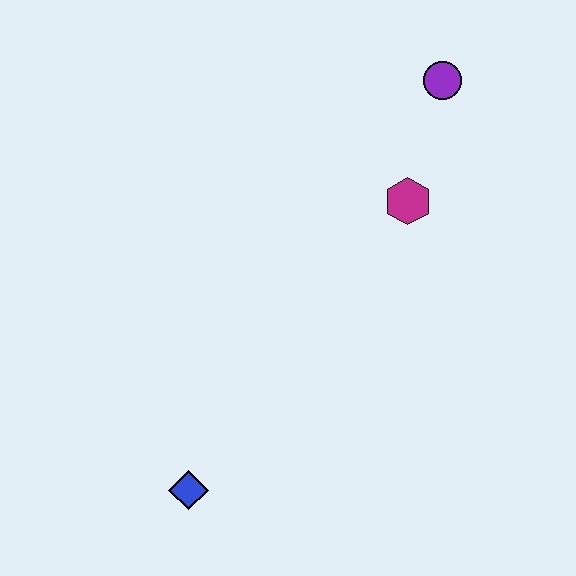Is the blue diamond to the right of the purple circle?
No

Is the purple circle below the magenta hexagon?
No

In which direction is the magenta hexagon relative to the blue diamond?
The magenta hexagon is above the blue diamond.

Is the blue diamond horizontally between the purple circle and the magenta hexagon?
No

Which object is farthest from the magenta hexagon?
The blue diamond is farthest from the magenta hexagon.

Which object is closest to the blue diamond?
The magenta hexagon is closest to the blue diamond.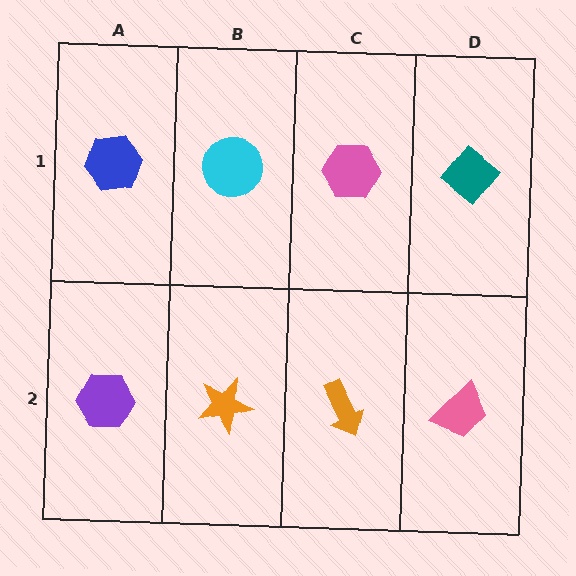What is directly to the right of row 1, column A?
A cyan circle.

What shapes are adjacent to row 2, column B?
A cyan circle (row 1, column B), a purple hexagon (row 2, column A), an orange arrow (row 2, column C).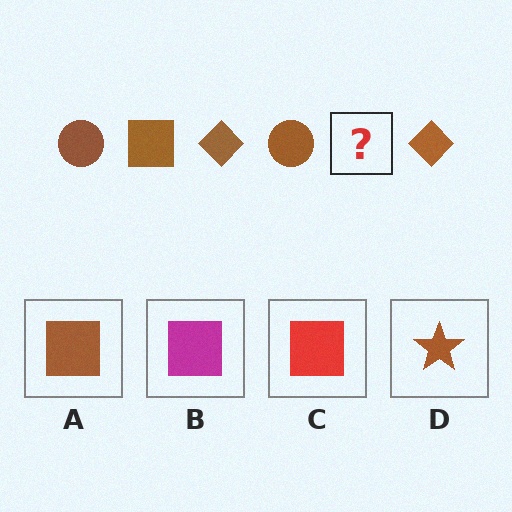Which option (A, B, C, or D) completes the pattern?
A.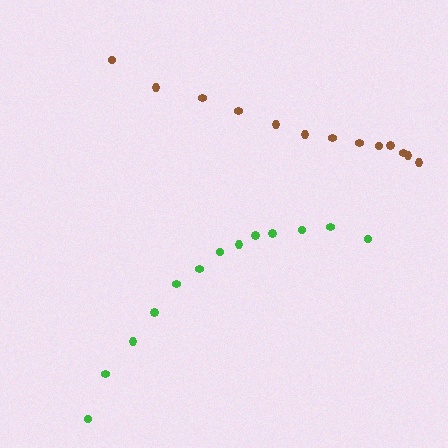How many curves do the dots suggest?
There are 2 distinct paths.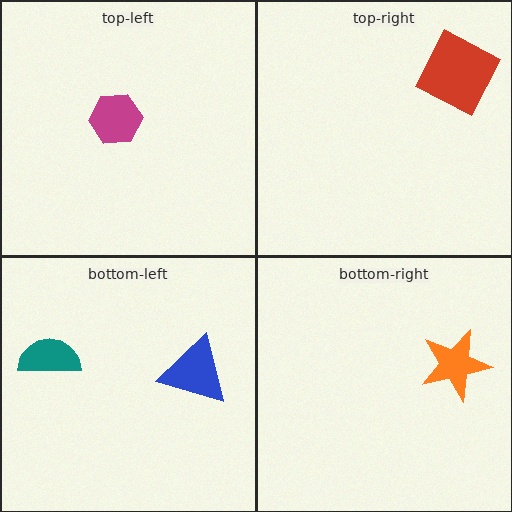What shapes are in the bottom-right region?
The orange star.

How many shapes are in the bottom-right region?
1.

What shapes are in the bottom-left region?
The teal semicircle, the blue triangle.